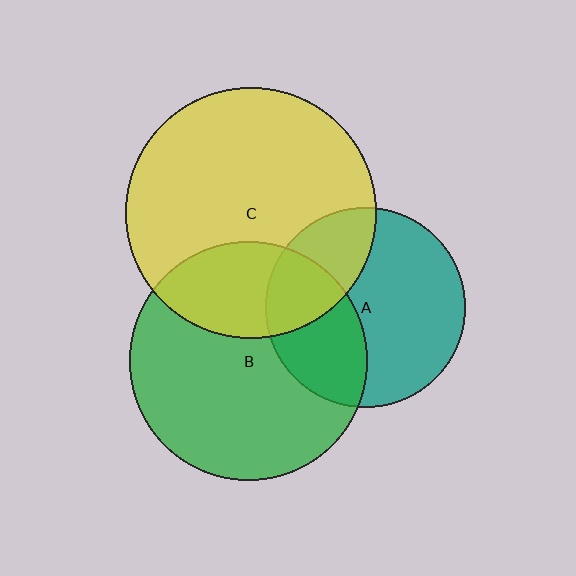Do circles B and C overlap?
Yes.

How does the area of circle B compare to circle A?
Approximately 1.4 times.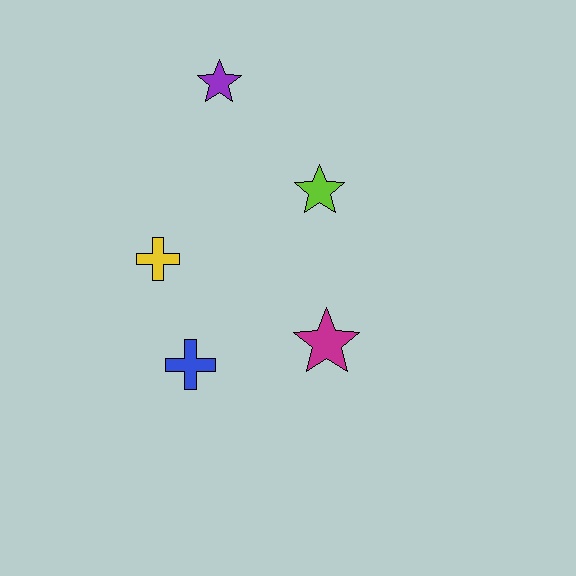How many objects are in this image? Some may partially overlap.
There are 5 objects.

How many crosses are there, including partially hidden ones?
There are 2 crosses.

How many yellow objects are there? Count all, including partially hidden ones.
There is 1 yellow object.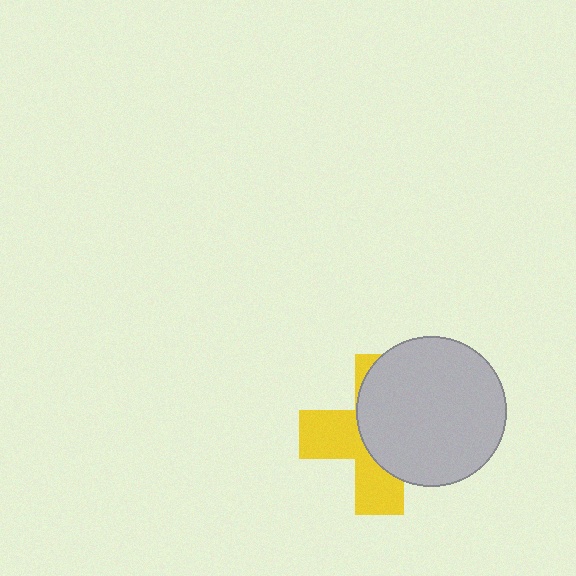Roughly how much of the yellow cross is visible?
A small part of it is visible (roughly 44%).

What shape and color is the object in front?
The object in front is a light gray circle.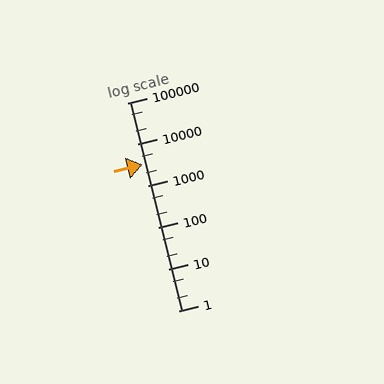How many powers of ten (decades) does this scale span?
The scale spans 5 decades, from 1 to 100000.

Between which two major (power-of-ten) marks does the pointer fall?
The pointer is between 1000 and 10000.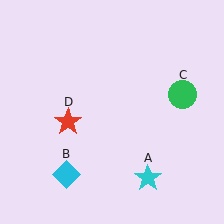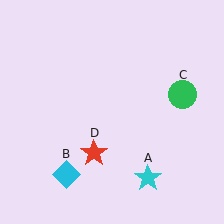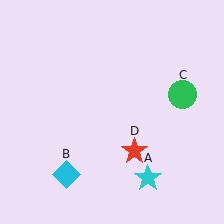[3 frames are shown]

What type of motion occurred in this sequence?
The red star (object D) rotated counterclockwise around the center of the scene.